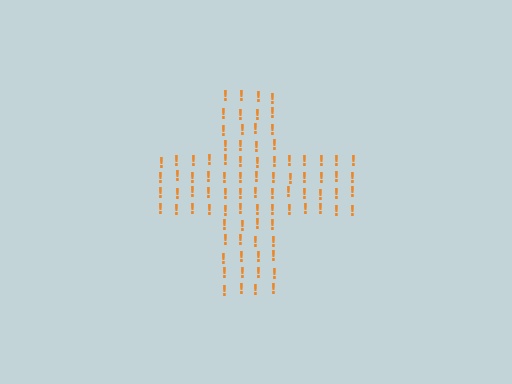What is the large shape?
The large shape is a cross.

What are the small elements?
The small elements are exclamation marks.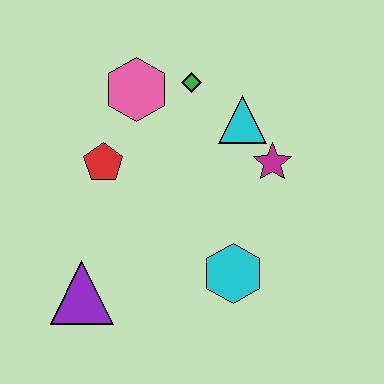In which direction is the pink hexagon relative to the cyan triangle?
The pink hexagon is to the left of the cyan triangle.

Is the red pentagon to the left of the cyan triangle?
Yes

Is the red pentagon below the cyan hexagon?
No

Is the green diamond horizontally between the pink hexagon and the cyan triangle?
Yes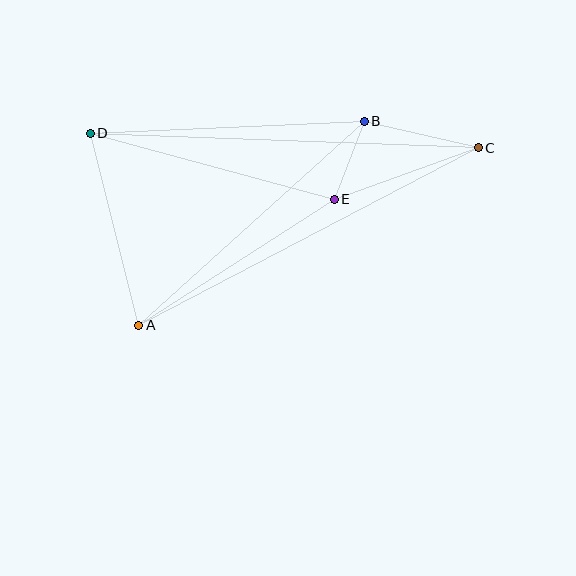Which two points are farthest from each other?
Points C and D are farthest from each other.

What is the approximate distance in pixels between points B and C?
The distance between B and C is approximately 117 pixels.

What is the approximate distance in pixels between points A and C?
The distance between A and C is approximately 383 pixels.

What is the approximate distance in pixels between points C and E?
The distance between C and E is approximately 153 pixels.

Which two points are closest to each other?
Points B and E are closest to each other.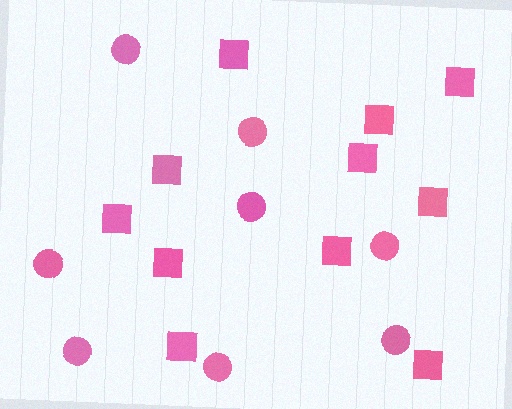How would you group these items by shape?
There are 2 groups: one group of squares (11) and one group of circles (8).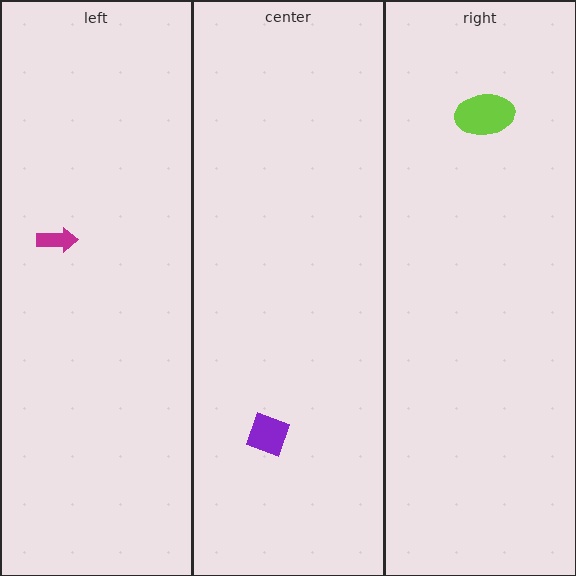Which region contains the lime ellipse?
The right region.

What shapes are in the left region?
The magenta arrow.